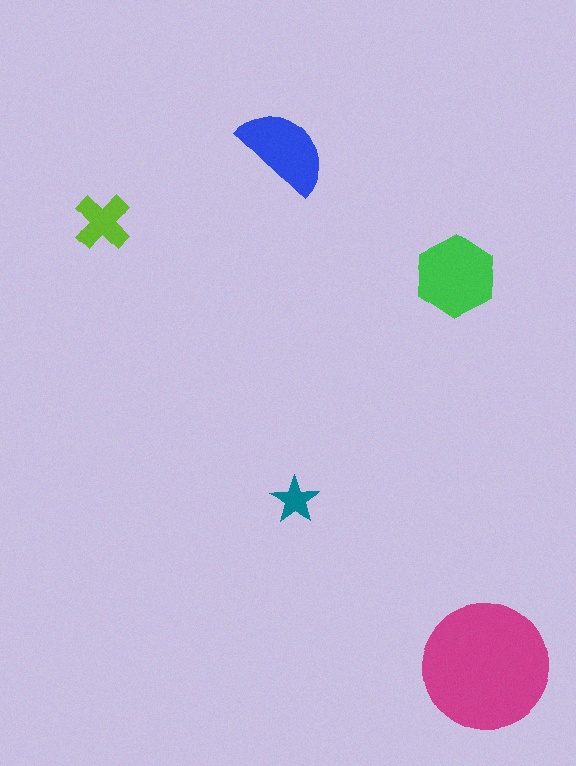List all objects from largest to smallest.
The magenta circle, the green hexagon, the blue semicircle, the lime cross, the teal star.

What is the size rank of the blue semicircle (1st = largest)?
3rd.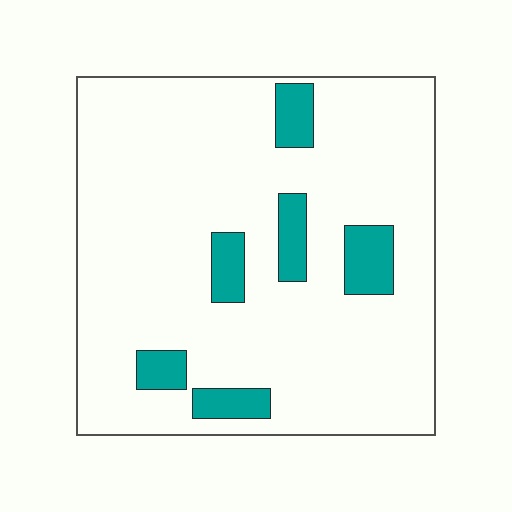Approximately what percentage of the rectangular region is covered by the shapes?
Approximately 10%.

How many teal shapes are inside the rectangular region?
6.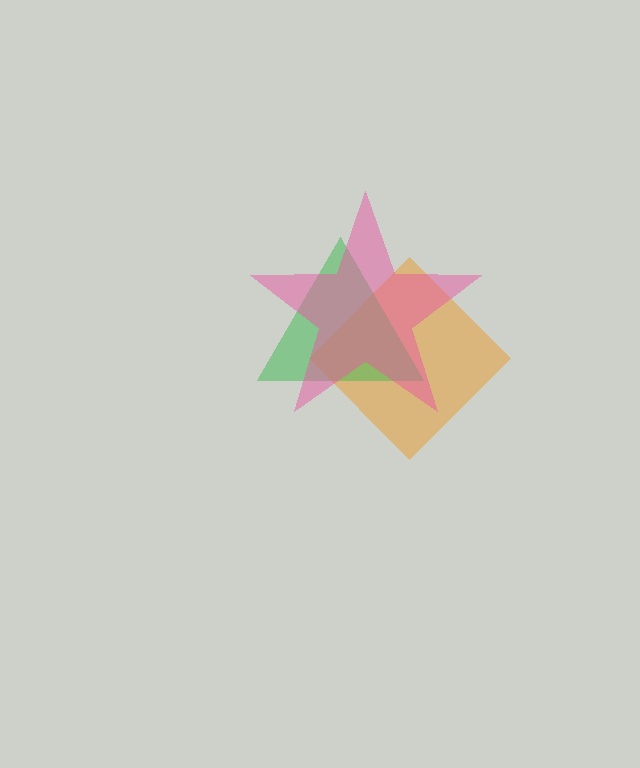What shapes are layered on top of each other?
The layered shapes are: an orange diamond, a green triangle, a pink star.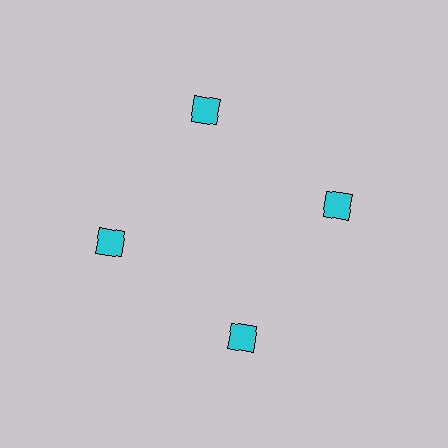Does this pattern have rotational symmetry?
Yes, this pattern has 4-fold rotational symmetry. It looks the same after rotating 90 degrees around the center.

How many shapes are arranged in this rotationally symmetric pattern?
There are 4 shapes, arranged in 4 groups of 1.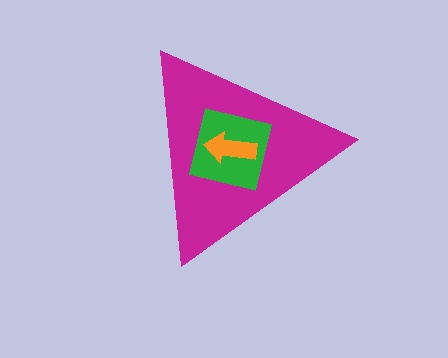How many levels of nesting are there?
3.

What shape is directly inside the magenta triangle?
The green square.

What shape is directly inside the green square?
The orange arrow.